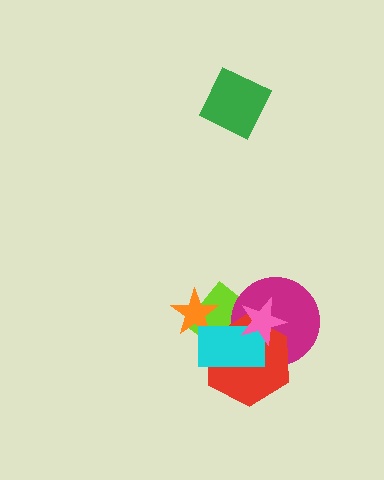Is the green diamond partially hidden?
No, no other shape covers it.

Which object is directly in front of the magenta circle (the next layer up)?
The red hexagon is directly in front of the magenta circle.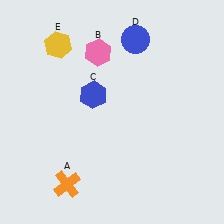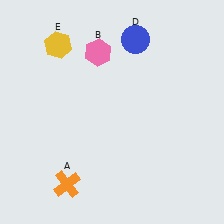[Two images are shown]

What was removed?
The blue hexagon (C) was removed in Image 2.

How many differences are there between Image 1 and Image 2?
There is 1 difference between the two images.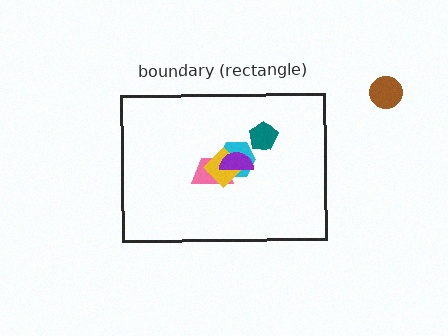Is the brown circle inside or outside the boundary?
Outside.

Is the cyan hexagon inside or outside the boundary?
Inside.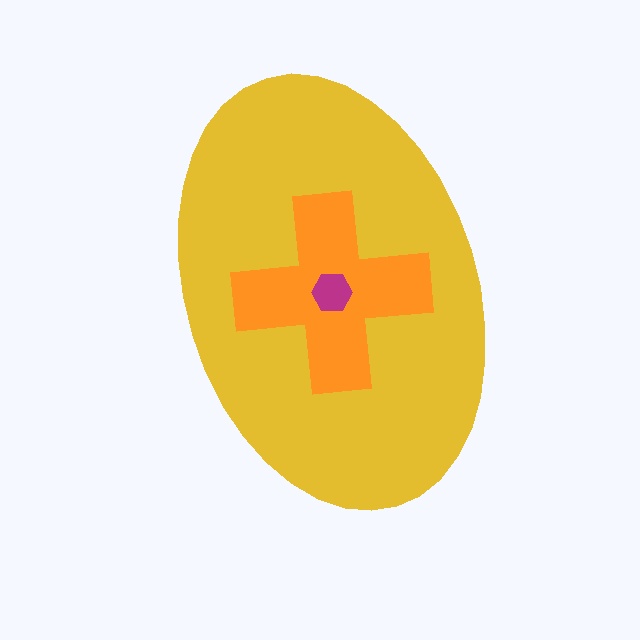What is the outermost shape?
The yellow ellipse.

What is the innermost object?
The magenta hexagon.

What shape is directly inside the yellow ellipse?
The orange cross.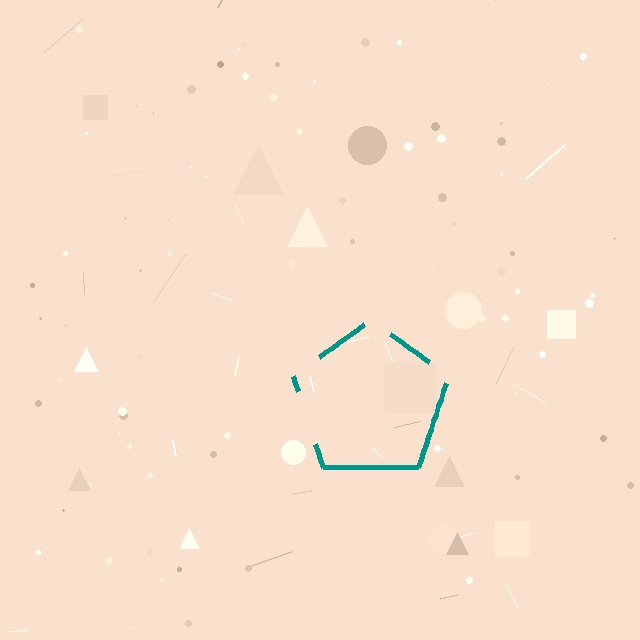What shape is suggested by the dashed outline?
The dashed outline suggests a pentagon.